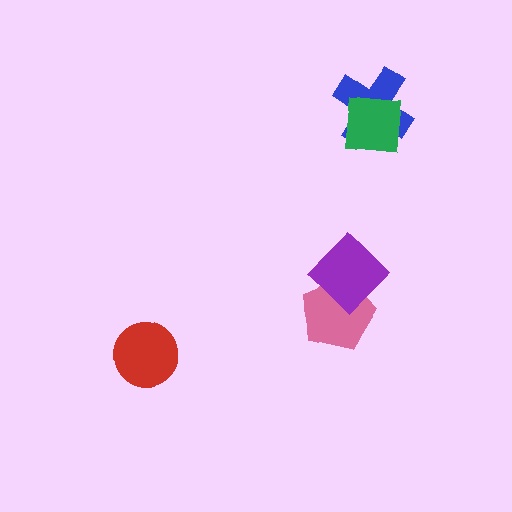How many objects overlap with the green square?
1 object overlaps with the green square.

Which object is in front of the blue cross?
The green square is in front of the blue cross.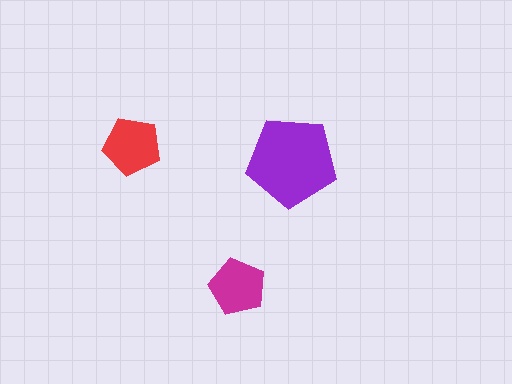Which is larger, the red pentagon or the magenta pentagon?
The red one.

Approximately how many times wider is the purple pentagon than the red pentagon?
About 1.5 times wider.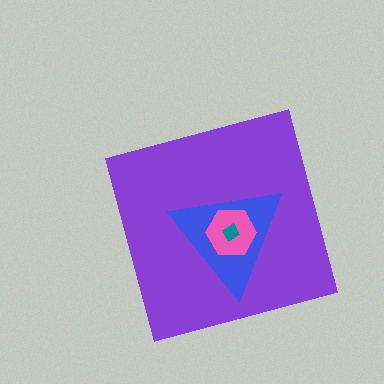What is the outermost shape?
The purple square.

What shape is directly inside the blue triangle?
The pink hexagon.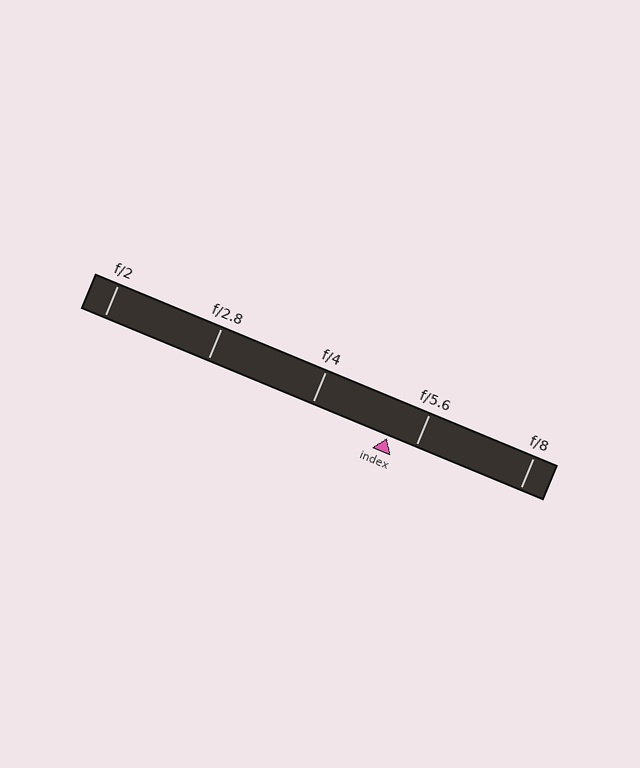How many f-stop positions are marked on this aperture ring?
There are 5 f-stop positions marked.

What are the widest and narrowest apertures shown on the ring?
The widest aperture shown is f/2 and the narrowest is f/8.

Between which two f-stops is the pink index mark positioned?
The index mark is between f/4 and f/5.6.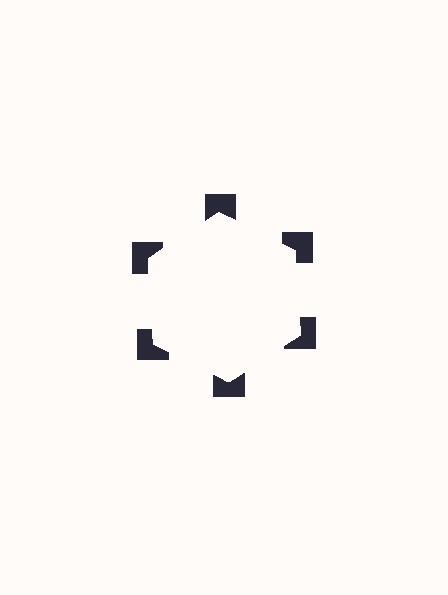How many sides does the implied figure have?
6 sides.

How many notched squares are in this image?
There are 6 — one at each vertex of the illusory hexagon.